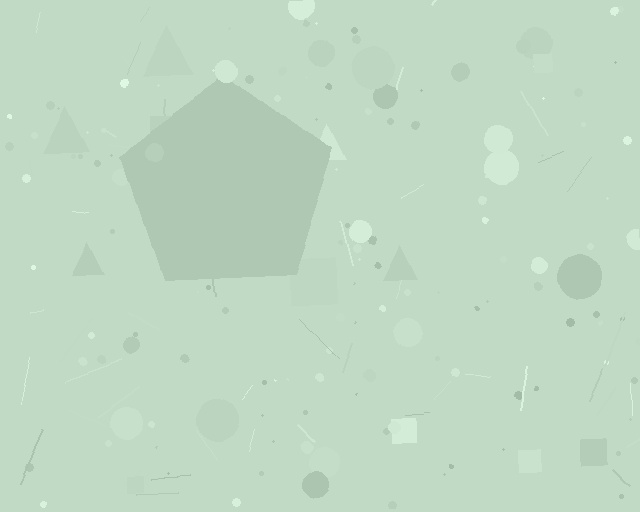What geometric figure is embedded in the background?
A pentagon is embedded in the background.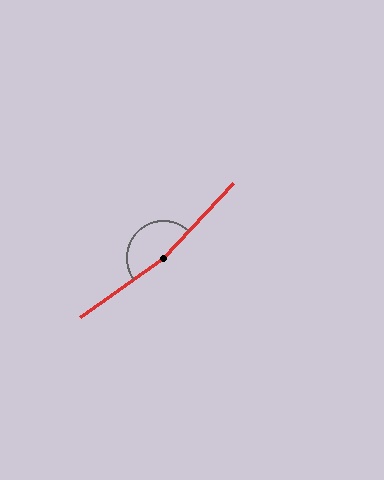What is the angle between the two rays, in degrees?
Approximately 169 degrees.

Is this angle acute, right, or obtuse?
It is obtuse.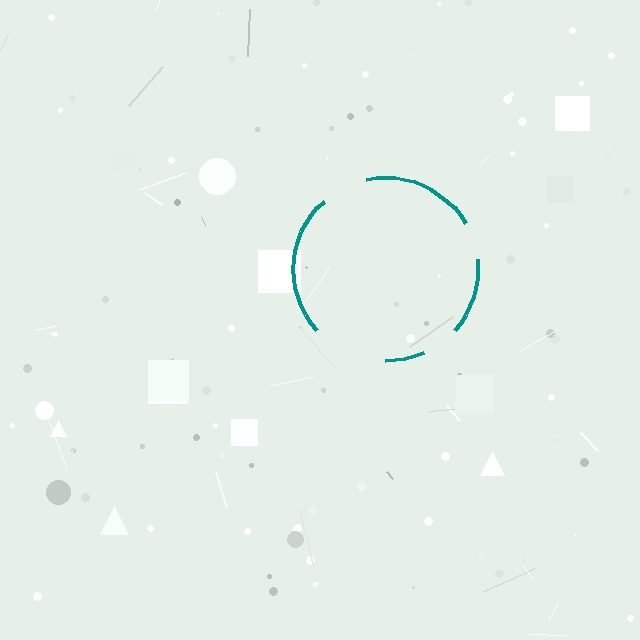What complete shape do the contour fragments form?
The contour fragments form a circle.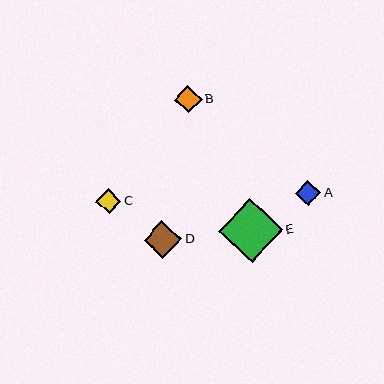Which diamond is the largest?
Diamond E is the largest with a size of approximately 64 pixels.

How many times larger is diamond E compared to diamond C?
Diamond E is approximately 2.5 times the size of diamond C.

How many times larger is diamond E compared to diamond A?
Diamond E is approximately 2.5 times the size of diamond A.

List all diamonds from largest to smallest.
From largest to smallest: E, D, B, C, A.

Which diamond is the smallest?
Diamond A is the smallest with a size of approximately 25 pixels.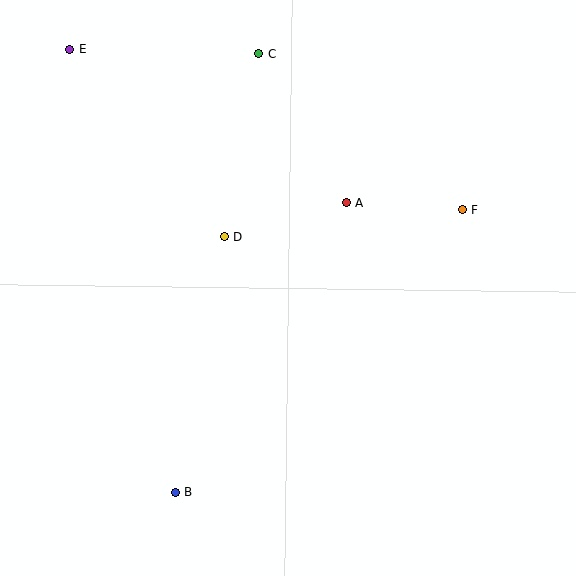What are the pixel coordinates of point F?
Point F is at (462, 210).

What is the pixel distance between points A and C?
The distance between A and C is 173 pixels.